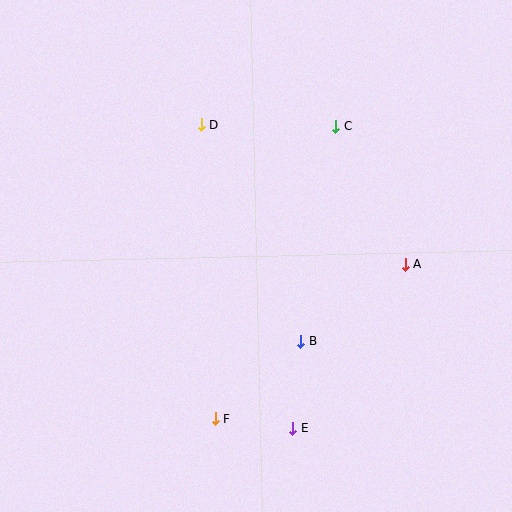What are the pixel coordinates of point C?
Point C is at (336, 126).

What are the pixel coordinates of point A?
Point A is at (405, 264).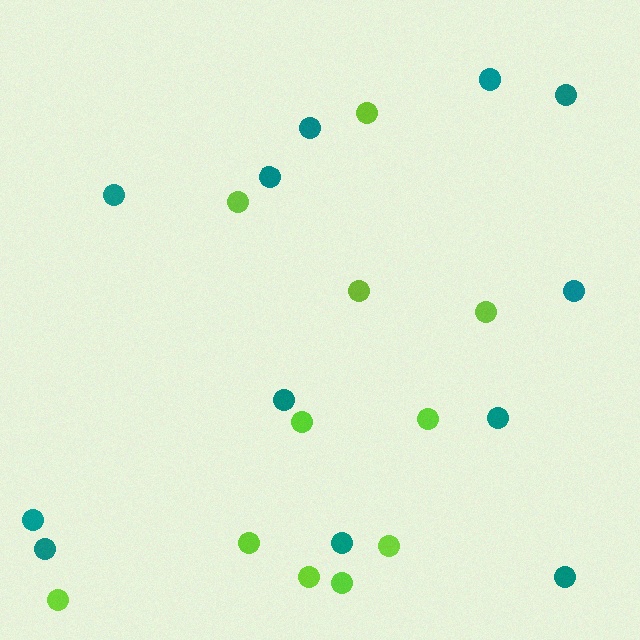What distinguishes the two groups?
There are 2 groups: one group of lime circles (11) and one group of teal circles (12).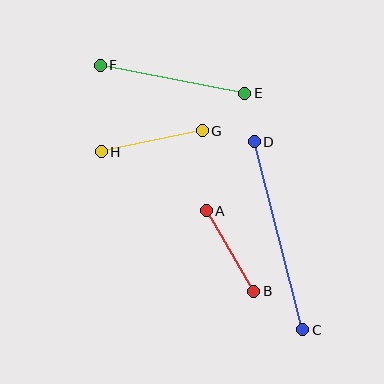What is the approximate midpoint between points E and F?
The midpoint is at approximately (173, 79) pixels.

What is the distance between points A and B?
The distance is approximately 93 pixels.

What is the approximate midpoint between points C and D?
The midpoint is at approximately (279, 236) pixels.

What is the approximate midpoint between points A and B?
The midpoint is at approximately (230, 251) pixels.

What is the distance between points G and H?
The distance is approximately 103 pixels.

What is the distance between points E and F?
The distance is approximately 147 pixels.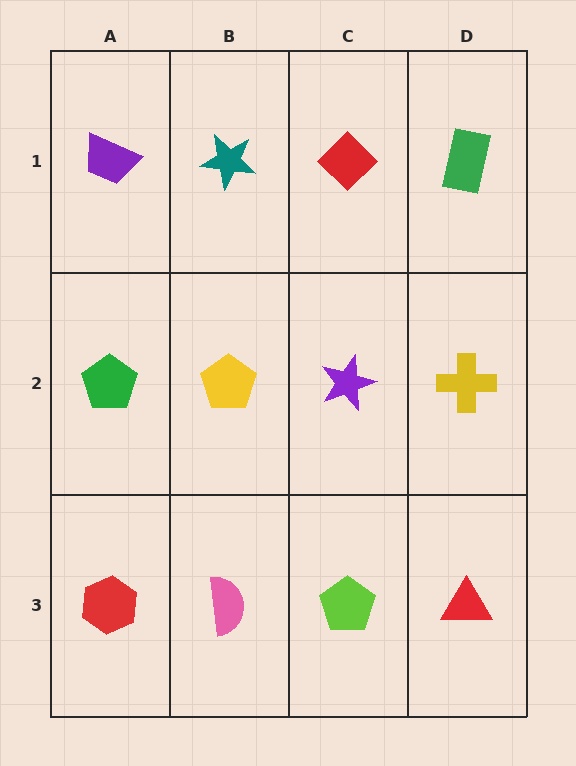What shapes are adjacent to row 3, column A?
A green pentagon (row 2, column A), a pink semicircle (row 3, column B).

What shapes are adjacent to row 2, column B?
A teal star (row 1, column B), a pink semicircle (row 3, column B), a green pentagon (row 2, column A), a purple star (row 2, column C).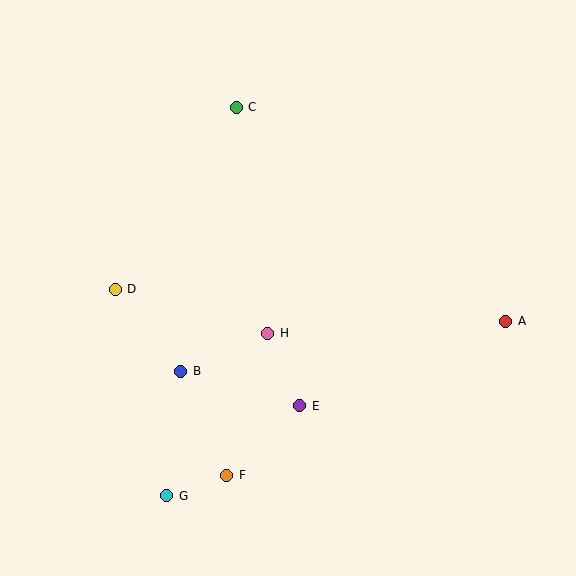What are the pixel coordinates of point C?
Point C is at (236, 107).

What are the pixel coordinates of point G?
Point G is at (167, 496).